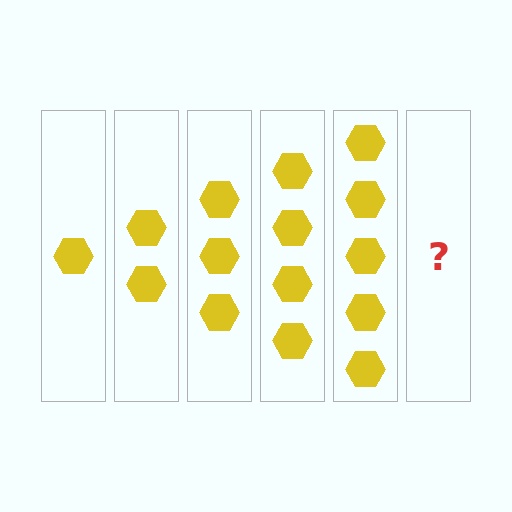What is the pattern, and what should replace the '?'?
The pattern is that each step adds one more hexagon. The '?' should be 6 hexagons.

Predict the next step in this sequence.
The next step is 6 hexagons.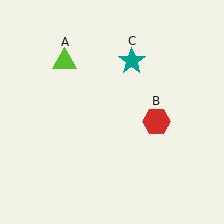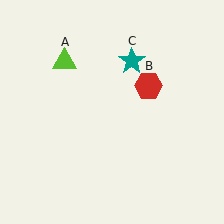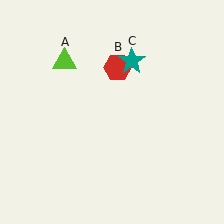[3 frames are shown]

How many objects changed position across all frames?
1 object changed position: red hexagon (object B).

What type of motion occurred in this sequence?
The red hexagon (object B) rotated counterclockwise around the center of the scene.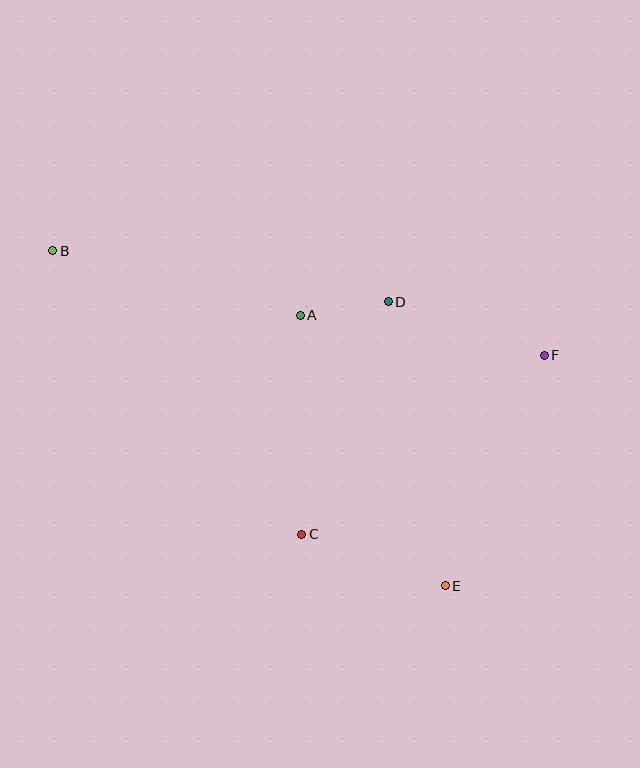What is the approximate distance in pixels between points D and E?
The distance between D and E is approximately 289 pixels.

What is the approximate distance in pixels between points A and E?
The distance between A and E is approximately 307 pixels.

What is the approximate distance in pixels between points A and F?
The distance between A and F is approximately 247 pixels.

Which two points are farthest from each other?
Points B and E are farthest from each other.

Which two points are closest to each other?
Points A and D are closest to each other.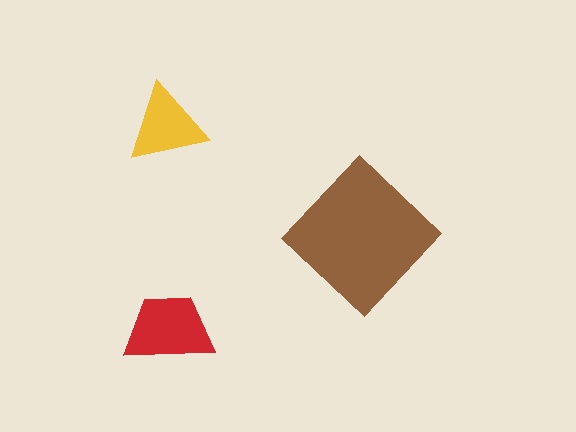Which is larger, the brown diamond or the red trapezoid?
The brown diamond.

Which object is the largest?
The brown diamond.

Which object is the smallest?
The yellow triangle.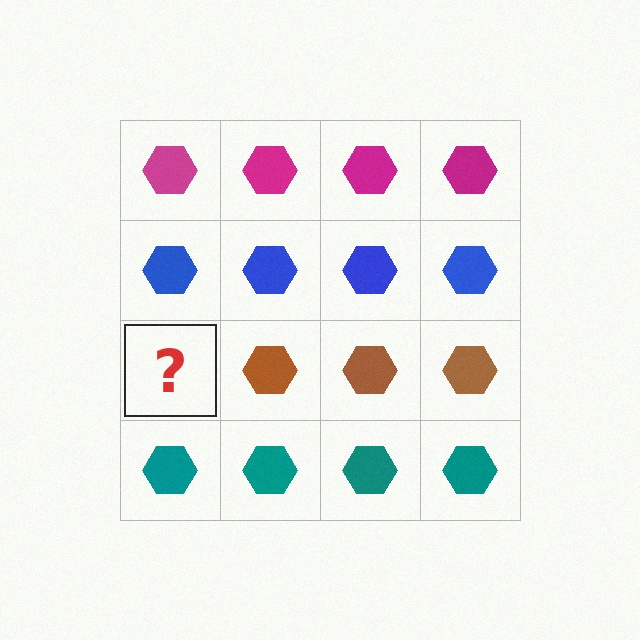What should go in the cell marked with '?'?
The missing cell should contain a brown hexagon.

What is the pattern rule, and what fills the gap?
The rule is that each row has a consistent color. The gap should be filled with a brown hexagon.